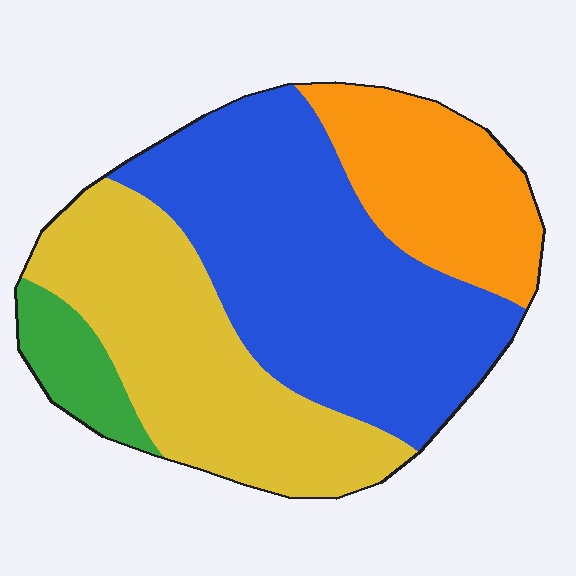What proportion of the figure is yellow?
Yellow covers roughly 30% of the figure.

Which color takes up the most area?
Blue, at roughly 45%.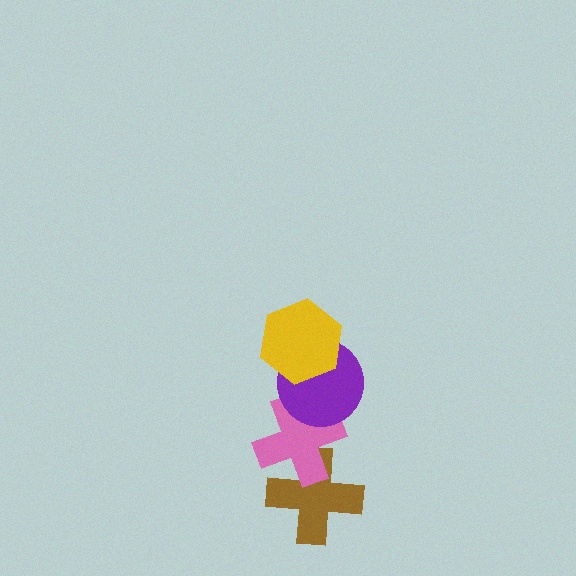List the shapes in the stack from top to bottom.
From top to bottom: the yellow hexagon, the purple circle, the pink cross, the brown cross.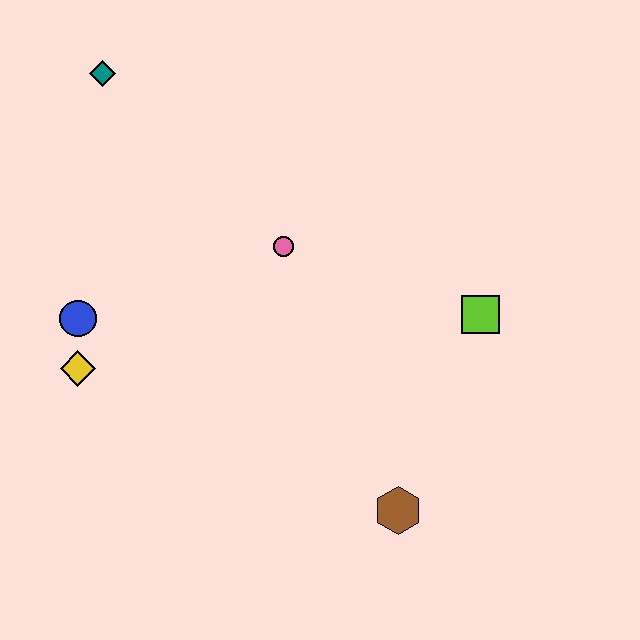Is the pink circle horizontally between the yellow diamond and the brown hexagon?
Yes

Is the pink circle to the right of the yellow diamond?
Yes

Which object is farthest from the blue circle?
The lime square is farthest from the blue circle.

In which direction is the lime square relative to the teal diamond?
The lime square is to the right of the teal diamond.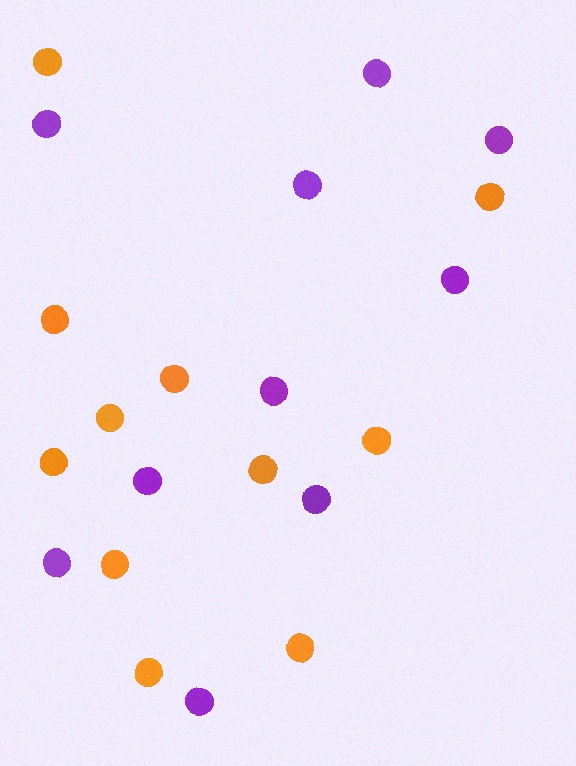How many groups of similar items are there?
There are 2 groups: one group of purple circles (10) and one group of orange circles (11).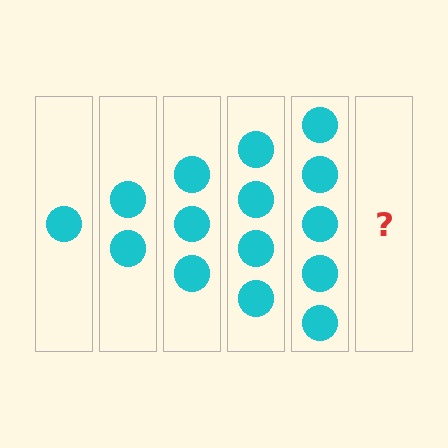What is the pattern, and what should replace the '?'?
The pattern is that each step adds one more circle. The '?' should be 6 circles.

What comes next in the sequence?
The next element should be 6 circles.